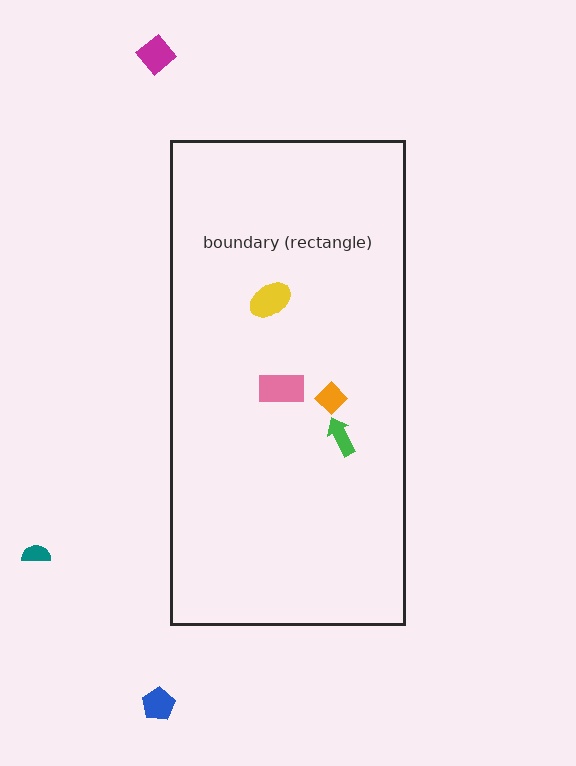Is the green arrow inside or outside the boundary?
Inside.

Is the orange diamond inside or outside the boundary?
Inside.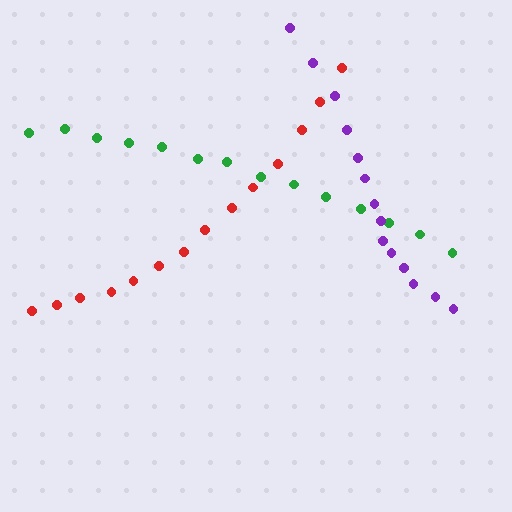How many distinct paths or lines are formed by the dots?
There are 3 distinct paths.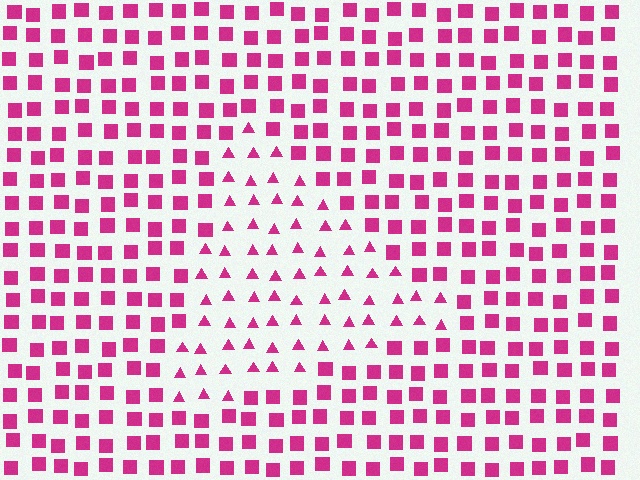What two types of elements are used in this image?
The image uses triangles inside the triangle region and squares outside it.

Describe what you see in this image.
The image is filled with small magenta elements arranged in a uniform grid. A triangle-shaped region contains triangles, while the surrounding area contains squares. The boundary is defined purely by the change in element shape.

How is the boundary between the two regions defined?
The boundary is defined by a change in element shape: triangles inside vs. squares outside. All elements share the same color and spacing.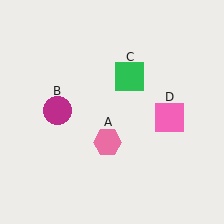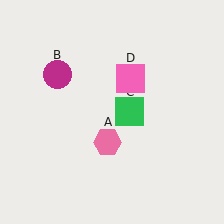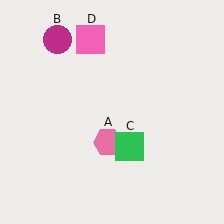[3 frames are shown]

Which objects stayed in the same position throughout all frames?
Pink hexagon (object A) remained stationary.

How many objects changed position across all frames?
3 objects changed position: magenta circle (object B), green square (object C), pink square (object D).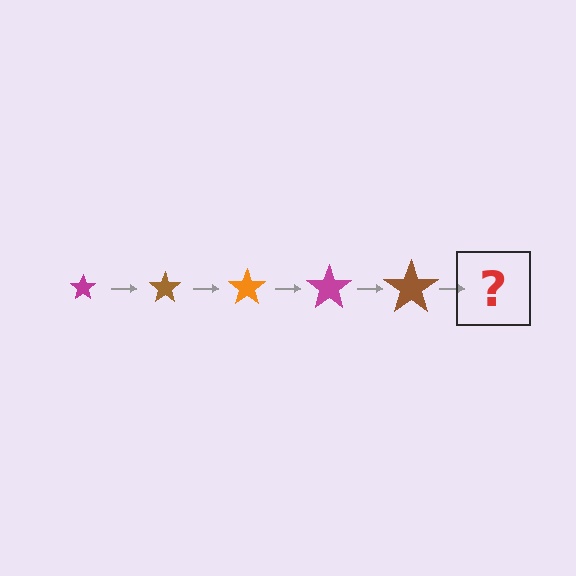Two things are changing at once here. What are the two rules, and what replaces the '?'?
The two rules are that the star grows larger each step and the color cycles through magenta, brown, and orange. The '?' should be an orange star, larger than the previous one.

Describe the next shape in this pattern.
It should be an orange star, larger than the previous one.